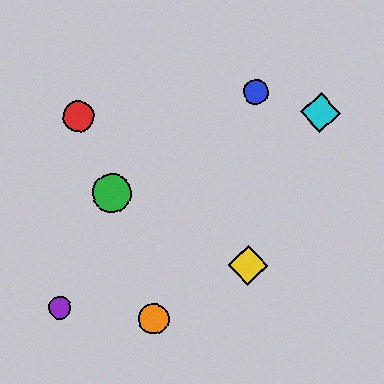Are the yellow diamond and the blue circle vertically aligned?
Yes, both are at x≈248.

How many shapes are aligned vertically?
2 shapes (the blue circle, the yellow diamond) are aligned vertically.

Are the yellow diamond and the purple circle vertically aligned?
No, the yellow diamond is at x≈248 and the purple circle is at x≈60.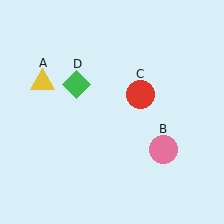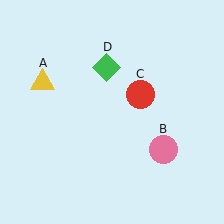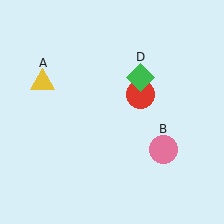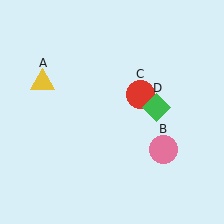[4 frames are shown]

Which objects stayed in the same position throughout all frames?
Yellow triangle (object A) and pink circle (object B) and red circle (object C) remained stationary.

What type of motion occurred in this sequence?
The green diamond (object D) rotated clockwise around the center of the scene.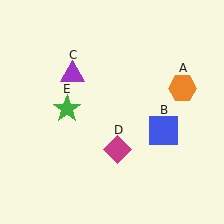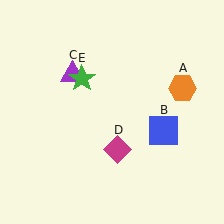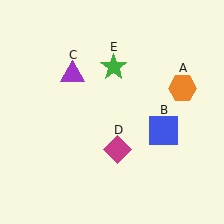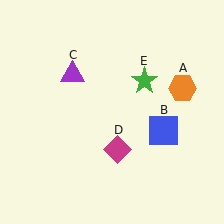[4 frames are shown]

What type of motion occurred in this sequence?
The green star (object E) rotated clockwise around the center of the scene.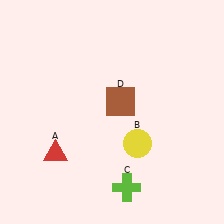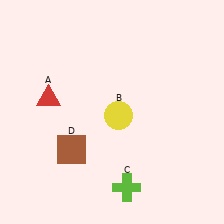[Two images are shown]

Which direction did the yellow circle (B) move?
The yellow circle (B) moved up.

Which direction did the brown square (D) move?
The brown square (D) moved left.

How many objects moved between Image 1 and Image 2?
3 objects moved between the two images.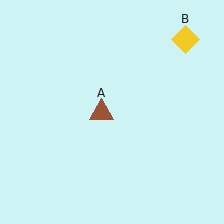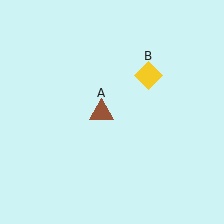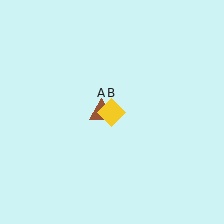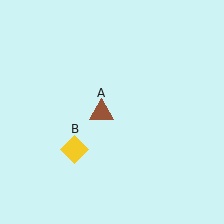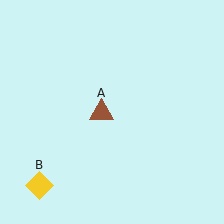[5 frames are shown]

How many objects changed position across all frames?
1 object changed position: yellow diamond (object B).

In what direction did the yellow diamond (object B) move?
The yellow diamond (object B) moved down and to the left.